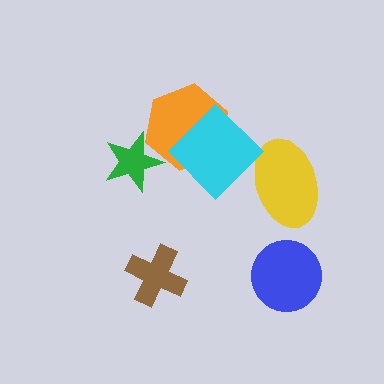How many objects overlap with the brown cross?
0 objects overlap with the brown cross.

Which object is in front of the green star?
The orange hexagon is in front of the green star.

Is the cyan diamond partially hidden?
No, no other shape covers it.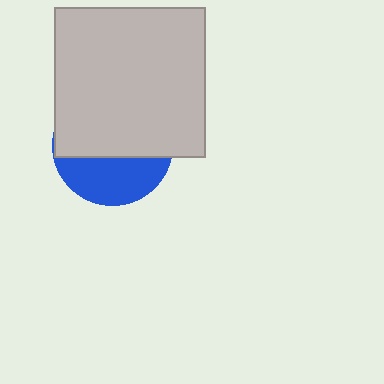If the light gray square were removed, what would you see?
You would see the complete blue circle.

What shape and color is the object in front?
The object in front is a light gray square.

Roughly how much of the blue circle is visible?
A small part of it is visible (roughly 38%).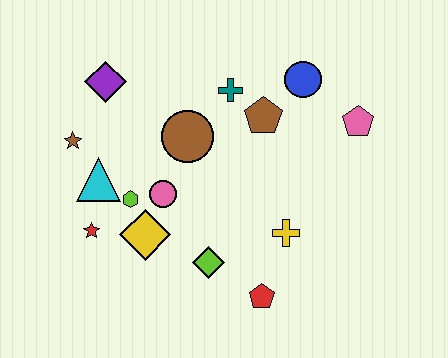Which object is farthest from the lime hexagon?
The pink pentagon is farthest from the lime hexagon.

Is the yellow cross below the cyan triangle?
Yes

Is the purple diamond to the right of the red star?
Yes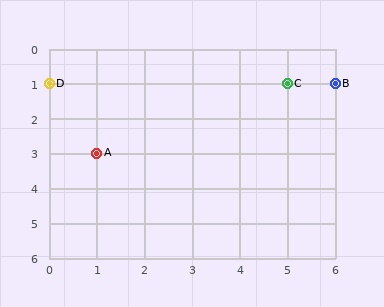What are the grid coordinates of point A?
Point A is at grid coordinates (1, 3).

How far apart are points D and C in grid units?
Points D and C are 5 columns apart.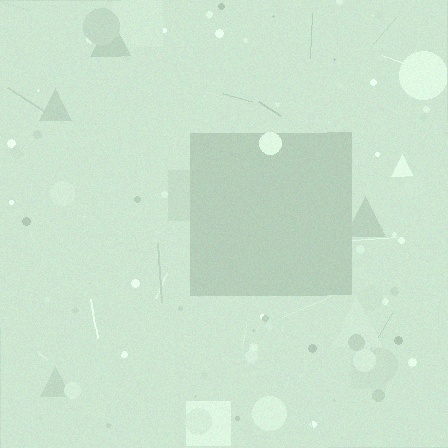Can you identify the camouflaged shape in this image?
The camouflaged shape is a square.